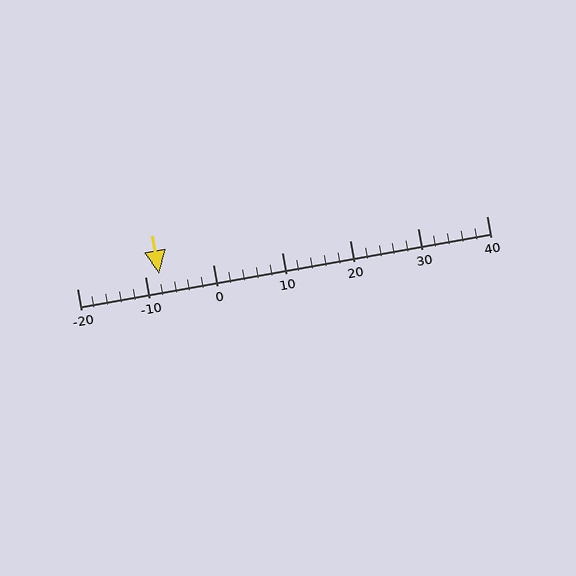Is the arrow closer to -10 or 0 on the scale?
The arrow is closer to -10.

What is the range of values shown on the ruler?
The ruler shows values from -20 to 40.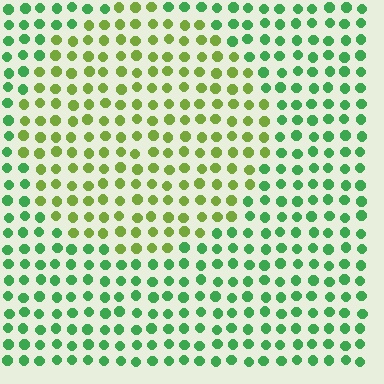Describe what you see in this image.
The image is filled with small green elements in a uniform arrangement. A circle-shaped region is visible where the elements are tinted to a slightly different hue, forming a subtle color boundary.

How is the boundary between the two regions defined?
The boundary is defined purely by a slight shift in hue (about 43 degrees). Spacing, size, and orientation are identical on both sides.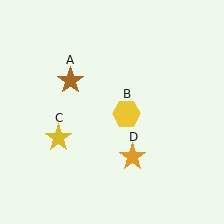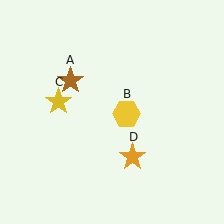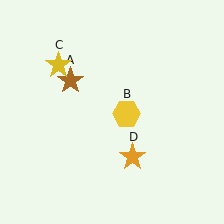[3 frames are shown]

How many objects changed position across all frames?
1 object changed position: yellow star (object C).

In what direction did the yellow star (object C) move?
The yellow star (object C) moved up.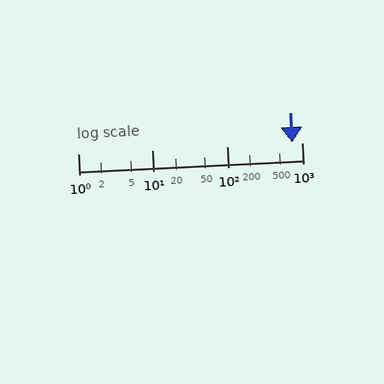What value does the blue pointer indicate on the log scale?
The pointer indicates approximately 740.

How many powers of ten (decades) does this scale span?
The scale spans 3 decades, from 1 to 1000.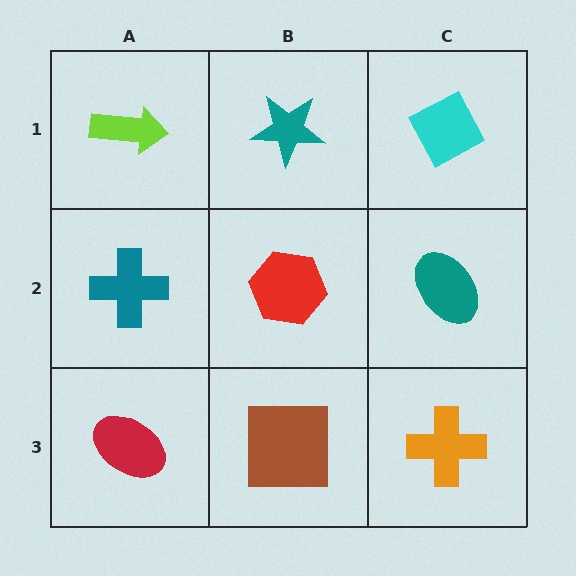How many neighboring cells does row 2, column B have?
4.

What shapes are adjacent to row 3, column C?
A teal ellipse (row 2, column C), a brown square (row 3, column B).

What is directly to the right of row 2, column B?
A teal ellipse.